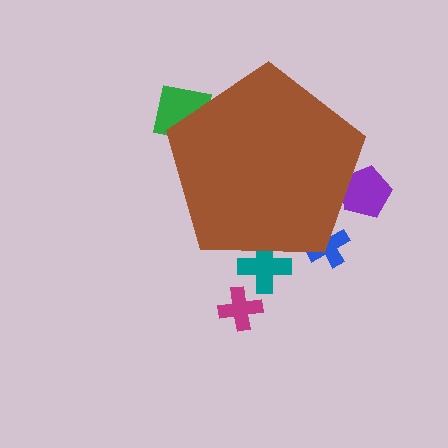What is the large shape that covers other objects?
A brown pentagon.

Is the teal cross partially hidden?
Yes, the teal cross is partially hidden behind the brown pentagon.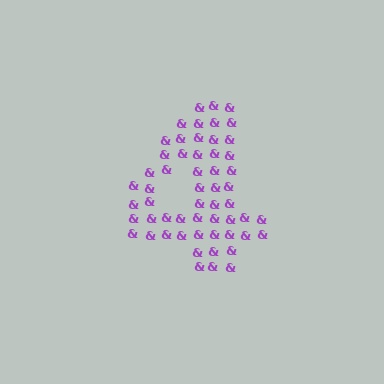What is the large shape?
The large shape is the digit 4.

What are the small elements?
The small elements are ampersands.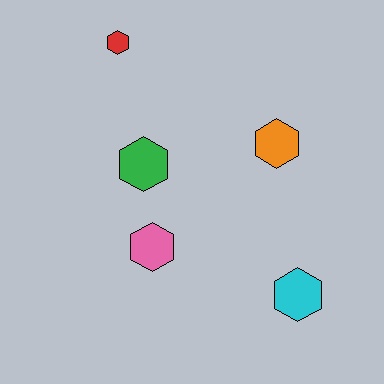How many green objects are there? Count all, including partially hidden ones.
There is 1 green object.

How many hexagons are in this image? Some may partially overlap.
There are 5 hexagons.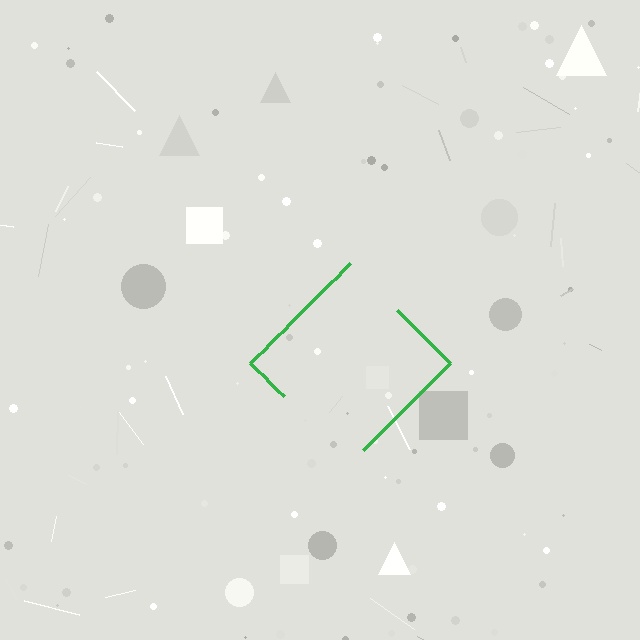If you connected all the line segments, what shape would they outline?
They would outline a diamond.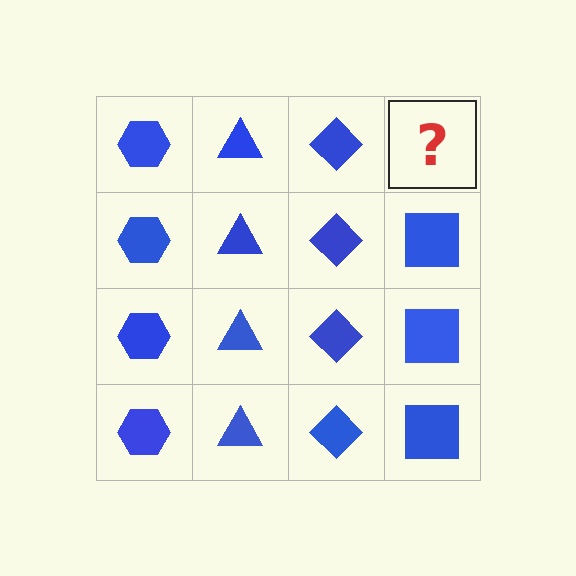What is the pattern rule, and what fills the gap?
The rule is that each column has a consistent shape. The gap should be filled with a blue square.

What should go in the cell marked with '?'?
The missing cell should contain a blue square.